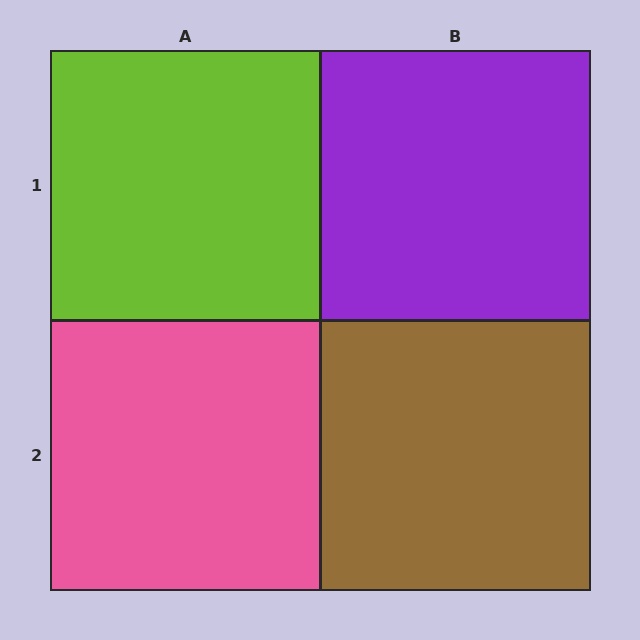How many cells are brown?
1 cell is brown.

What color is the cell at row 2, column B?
Brown.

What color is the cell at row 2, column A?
Pink.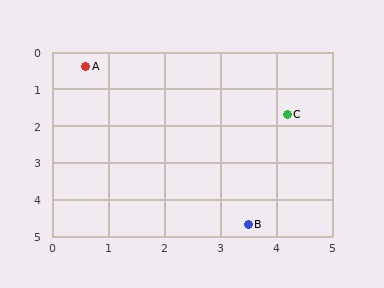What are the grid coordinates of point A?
Point A is at approximately (0.6, 0.4).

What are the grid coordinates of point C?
Point C is at approximately (4.2, 1.7).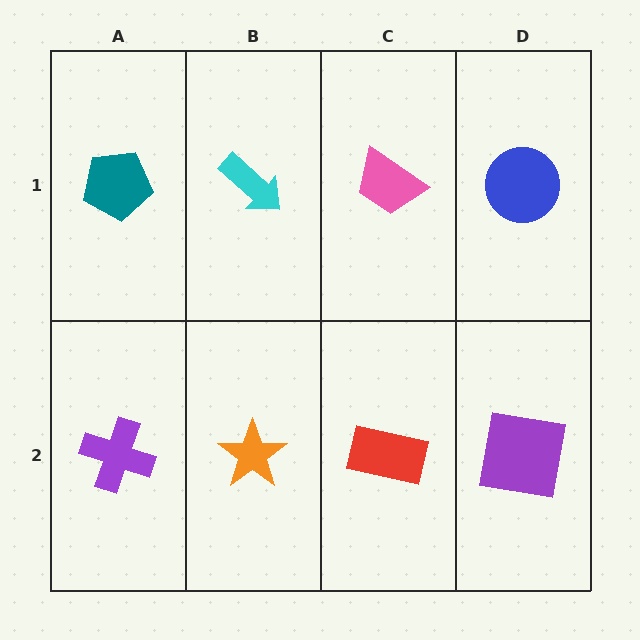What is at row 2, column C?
A red rectangle.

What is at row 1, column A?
A teal pentagon.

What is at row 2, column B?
An orange star.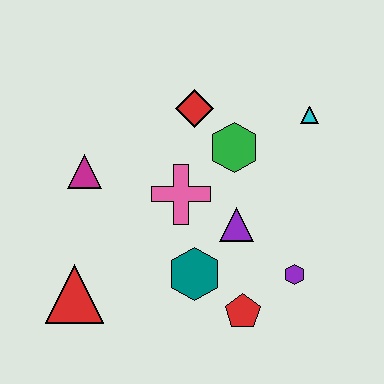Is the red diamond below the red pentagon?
No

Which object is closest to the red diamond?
The green hexagon is closest to the red diamond.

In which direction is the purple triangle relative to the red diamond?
The purple triangle is below the red diamond.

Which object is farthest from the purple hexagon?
The magenta triangle is farthest from the purple hexagon.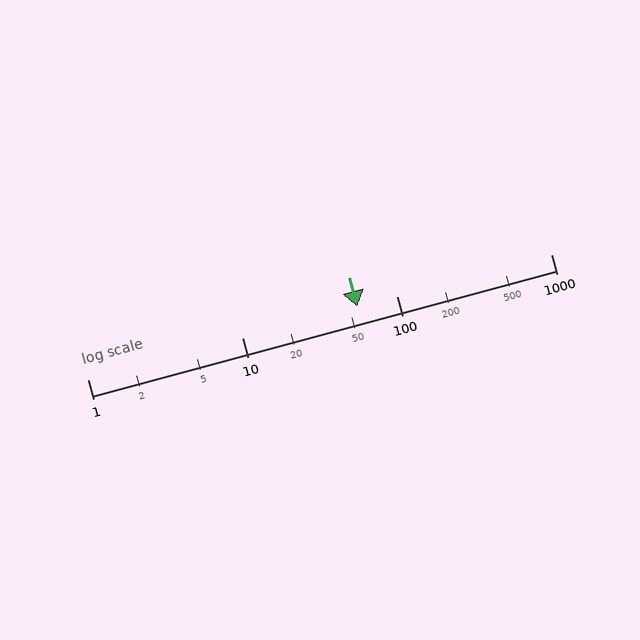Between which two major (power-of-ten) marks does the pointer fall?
The pointer is between 10 and 100.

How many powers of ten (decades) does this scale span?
The scale spans 3 decades, from 1 to 1000.